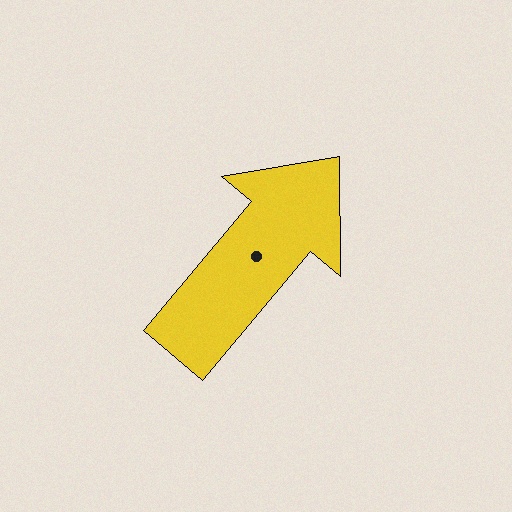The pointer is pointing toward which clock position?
Roughly 1 o'clock.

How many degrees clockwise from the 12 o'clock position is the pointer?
Approximately 40 degrees.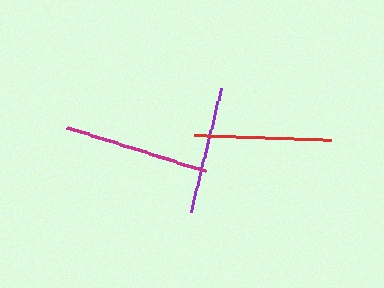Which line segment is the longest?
The magenta line is the longest at approximately 145 pixels.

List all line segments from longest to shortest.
From longest to shortest: magenta, red, purple.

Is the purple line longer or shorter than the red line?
The red line is longer than the purple line.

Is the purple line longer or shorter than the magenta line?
The magenta line is longer than the purple line.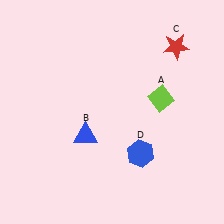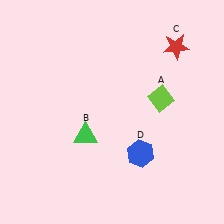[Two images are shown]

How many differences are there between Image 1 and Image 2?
There is 1 difference between the two images.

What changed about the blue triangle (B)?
In Image 1, B is blue. In Image 2, it changed to green.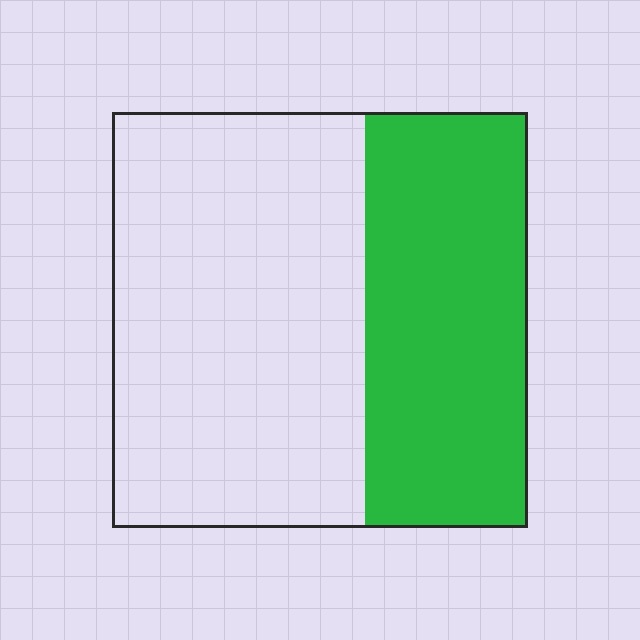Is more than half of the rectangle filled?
No.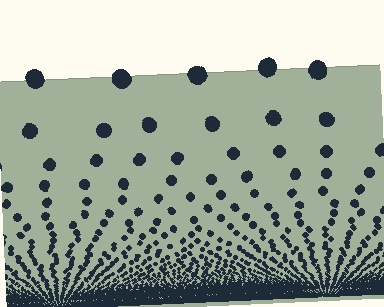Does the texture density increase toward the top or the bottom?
Density increases toward the bottom.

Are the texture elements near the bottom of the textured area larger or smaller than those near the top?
Smaller. The gradient is inverted — elements near the bottom are smaller and denser.